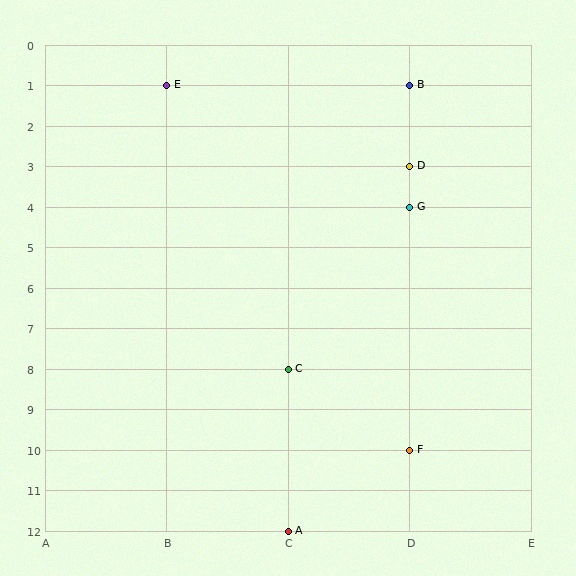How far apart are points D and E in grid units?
Points D and E are 2 columns and 2 rows apart (about 2.8 grid units diagonally).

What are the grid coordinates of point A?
Point A is at grid coordinates (C, 12).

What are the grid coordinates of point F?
Point F is at grid coordinates (D, 10).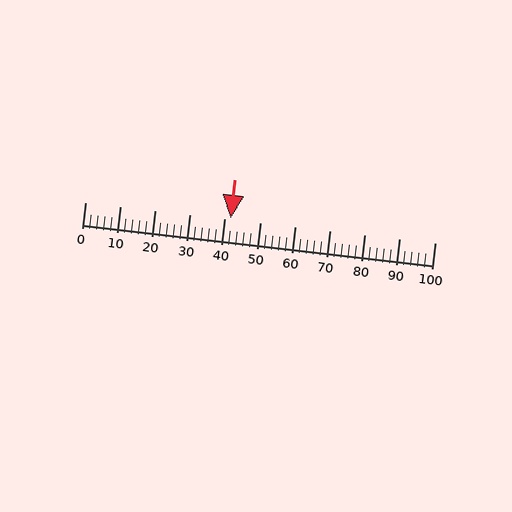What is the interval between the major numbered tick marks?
The major tick marks are spaced 10 units apart.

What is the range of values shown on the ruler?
The ruler shows values from 0 to 100.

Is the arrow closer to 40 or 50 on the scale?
The arrow is closer to 40.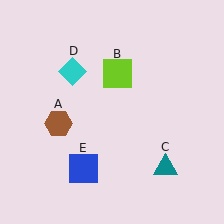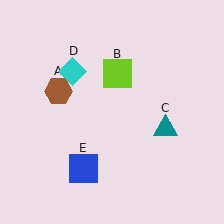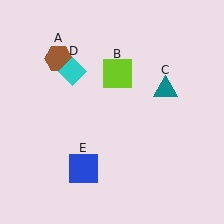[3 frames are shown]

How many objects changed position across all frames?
2 objects changed position: brown hexagon (object A), teal triangle (object C).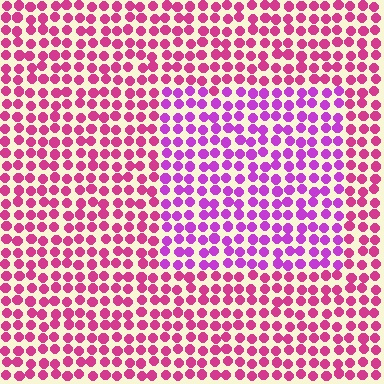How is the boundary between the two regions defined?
The boundary is defined purely by a slight shift in hue (about 33 degrees). Spacing, size, and orientation are identical on both sides.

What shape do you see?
I see a rectangle.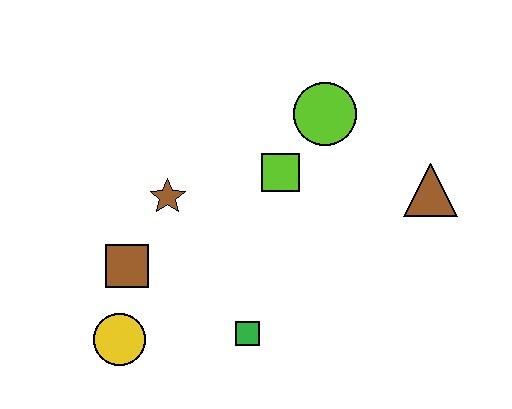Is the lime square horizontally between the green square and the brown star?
No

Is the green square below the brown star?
Yes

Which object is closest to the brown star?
The brown square is closest to the brown star.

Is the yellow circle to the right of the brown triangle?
No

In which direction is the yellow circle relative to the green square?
The yellow circle is to the left of the green square.